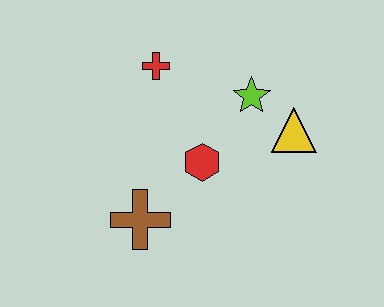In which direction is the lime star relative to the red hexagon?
The lime star is above the red hexagon.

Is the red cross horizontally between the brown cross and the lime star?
Yes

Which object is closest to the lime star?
The yellow triangle is closest to the lime star.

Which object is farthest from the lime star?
The brown cross is farthest from the lime star.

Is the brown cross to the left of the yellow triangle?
Yes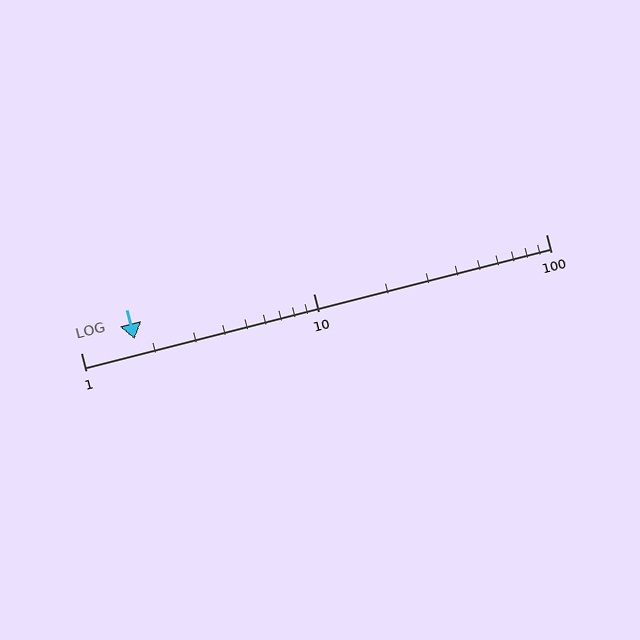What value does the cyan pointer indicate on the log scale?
The pointer indicates approximately 1.7.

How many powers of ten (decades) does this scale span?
The scale spans 2 decades, from 1 to 100.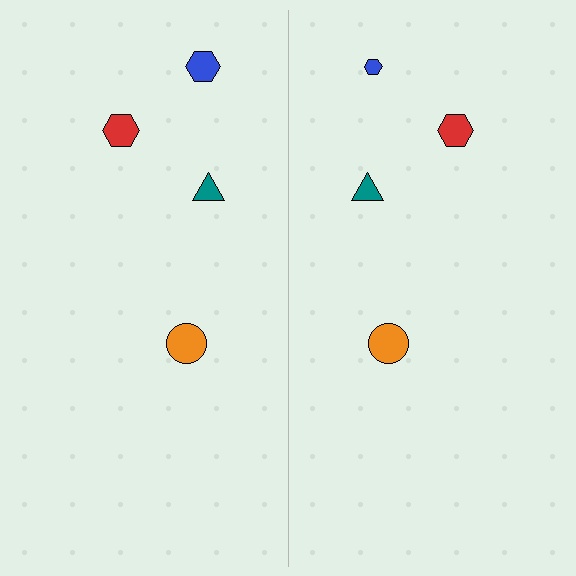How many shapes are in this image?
There are 8 shapes in this image.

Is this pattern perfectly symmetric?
No, the pattern is not perfectly symmetric. The blue hexagon on the right side has a different size than its mirror counterpart.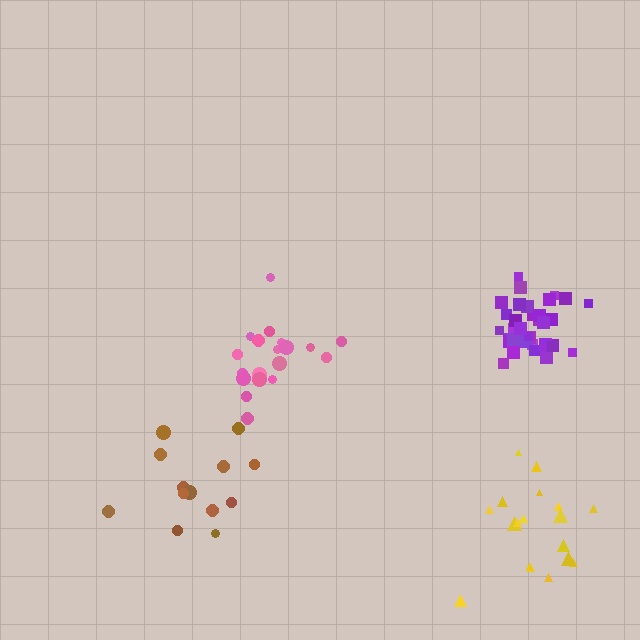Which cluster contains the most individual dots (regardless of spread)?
Purple (34).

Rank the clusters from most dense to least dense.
purple, pink, yellow, brown.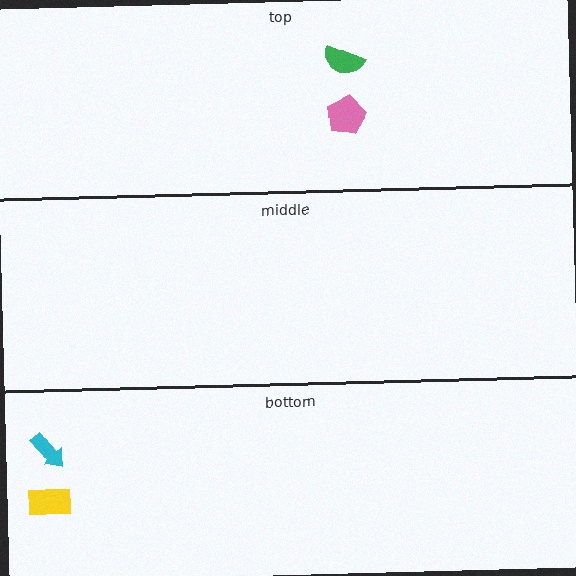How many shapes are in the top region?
2.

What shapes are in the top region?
The green semicircle, the pink pentagon.